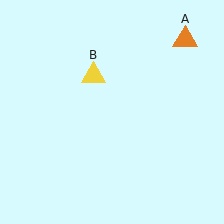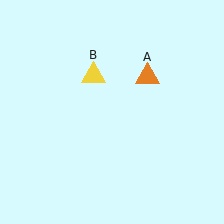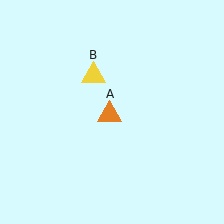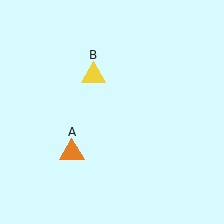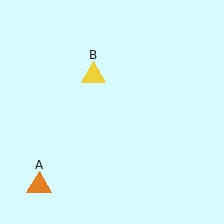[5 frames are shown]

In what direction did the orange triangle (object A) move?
The orange triangle (object A) moved down and to the left.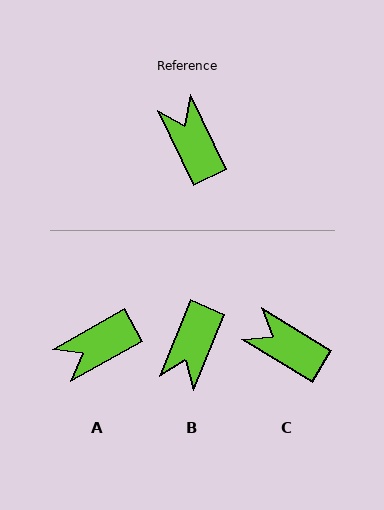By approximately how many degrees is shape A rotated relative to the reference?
Approximately 94 degrees counter-clockwise.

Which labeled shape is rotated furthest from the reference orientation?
B, about 132 degrees away.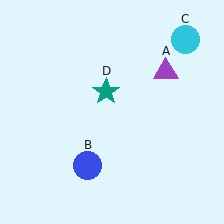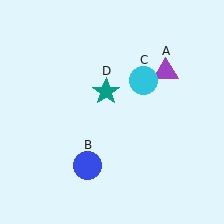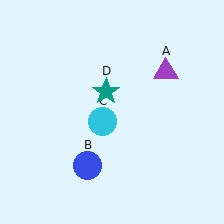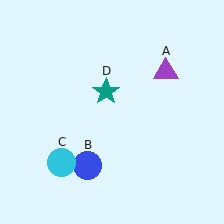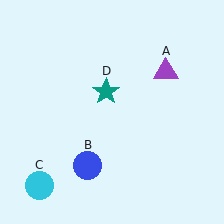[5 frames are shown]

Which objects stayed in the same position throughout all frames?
Purple triangle (object A) and blue circle (object B) and teal star (object D) remained stationary.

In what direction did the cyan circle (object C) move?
The cyan circle (object C) moved down and to the left.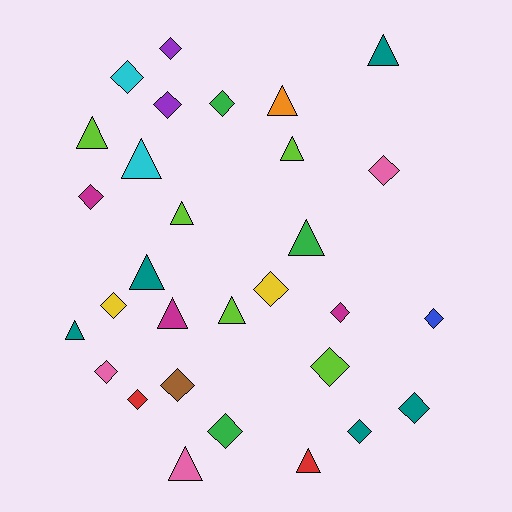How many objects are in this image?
There are 30 objects.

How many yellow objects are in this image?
There are 2 yellow objects.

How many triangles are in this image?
There are 13 triangles.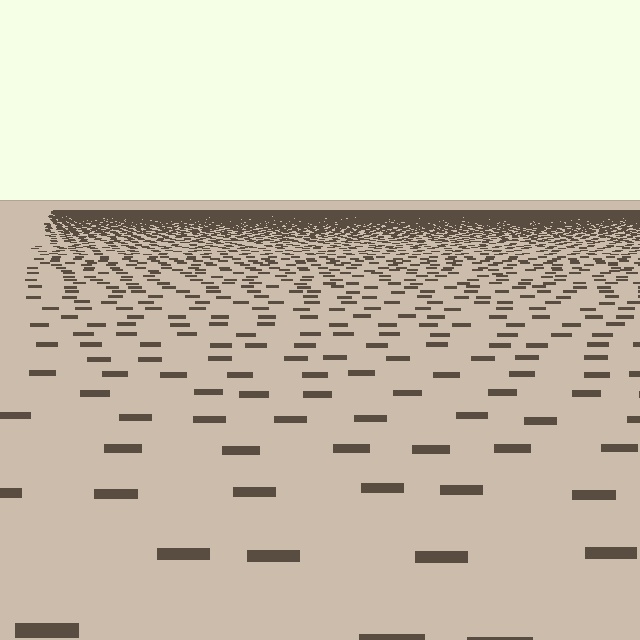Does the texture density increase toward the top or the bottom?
Density increases toward the top.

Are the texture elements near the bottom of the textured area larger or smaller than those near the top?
Larger. Near the bottom, elements are closer to the viewer and appear at a bigger on-screen size.